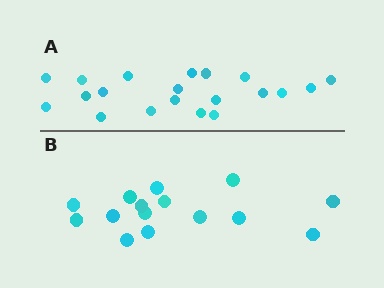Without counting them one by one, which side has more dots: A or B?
Region A (the top region) has more dots.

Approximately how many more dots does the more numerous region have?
Region A has about 5 more dots than region B.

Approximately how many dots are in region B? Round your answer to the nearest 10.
About 20 dots. (The exact count is 15, which rounds to 20.)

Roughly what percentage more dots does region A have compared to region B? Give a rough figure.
About 35% more.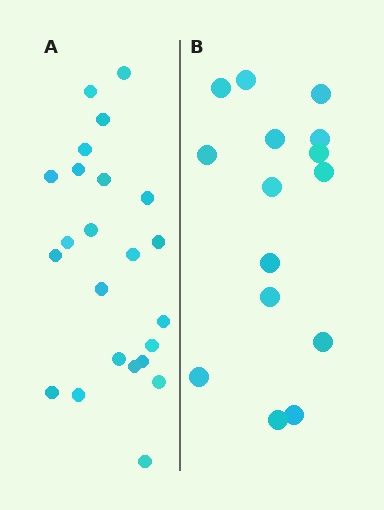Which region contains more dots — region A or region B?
Region A (the left region) has more dots.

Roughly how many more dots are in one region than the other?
Region A has roughly 8 or so more dots than region B.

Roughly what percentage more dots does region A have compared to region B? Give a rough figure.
About 55% more.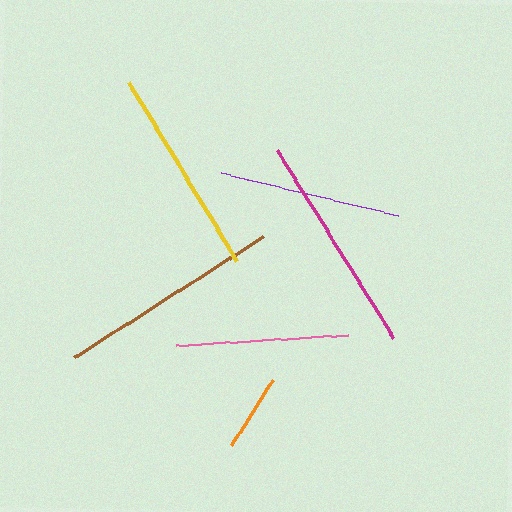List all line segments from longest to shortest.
From longest to shortest: brown, magenta, yellow, purple, pink, orange.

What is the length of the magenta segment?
The magenta segment is approximately 220 pixels long.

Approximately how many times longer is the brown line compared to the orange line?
The brown line is approximately 2.9 times the length of the orange line.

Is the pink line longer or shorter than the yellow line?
The yellow line is longer than the pink line.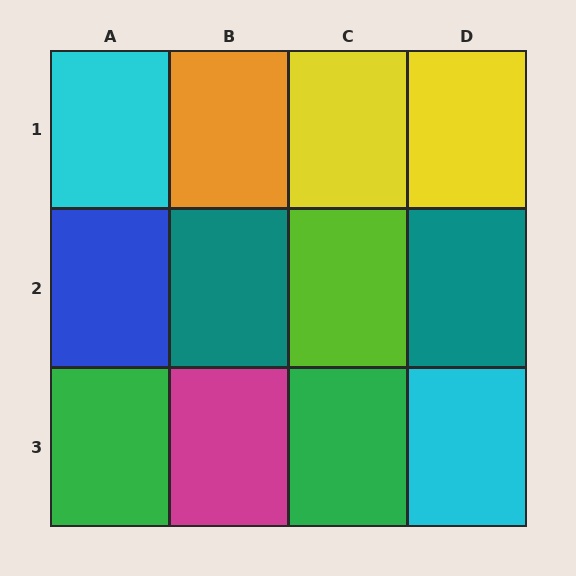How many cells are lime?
1 cell is lime.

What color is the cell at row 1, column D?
Yellow.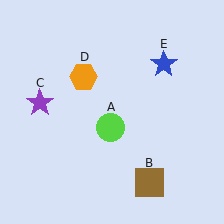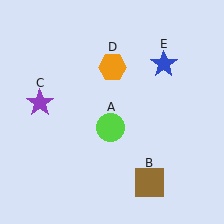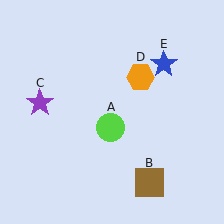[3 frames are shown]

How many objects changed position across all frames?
1 object changed position: orange hexagon (object D).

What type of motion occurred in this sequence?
The orange hexagon (object D) rotated clockwise around the center of the scene.